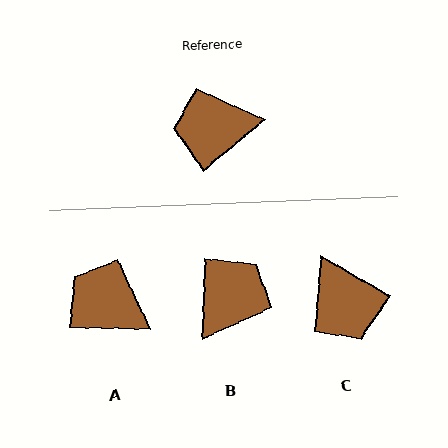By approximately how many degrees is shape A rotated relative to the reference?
Approximately 41 degrees clockwise.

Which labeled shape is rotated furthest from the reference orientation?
B, about 131 degrees away.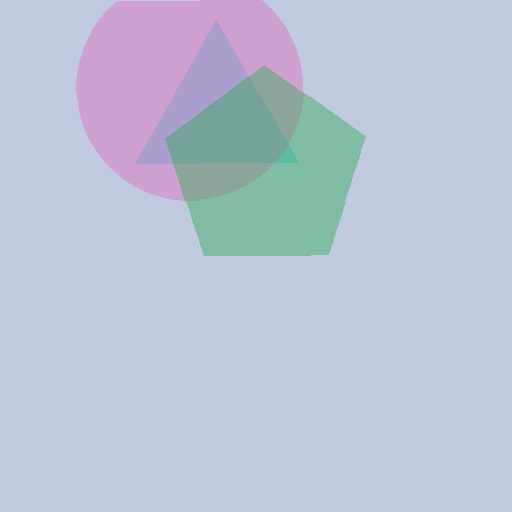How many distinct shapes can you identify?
There are 3 distinct shapes: a cyan triangle, a pink circle, a green pentagon.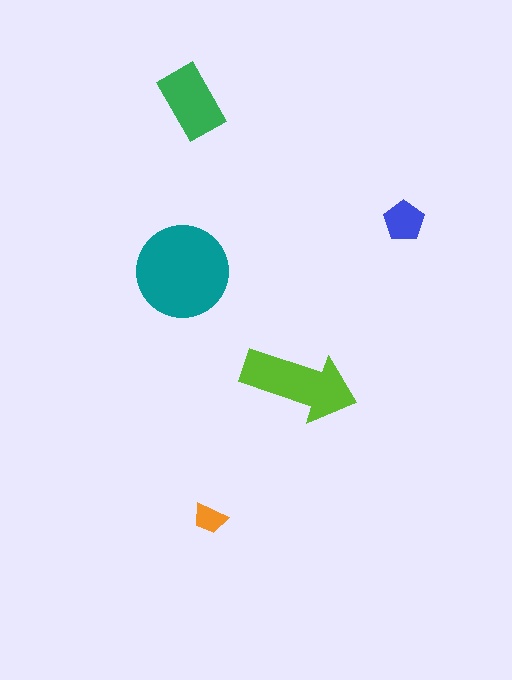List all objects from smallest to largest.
The orange trapezoid, the blue pentagon, the green rectangle, the lime arrow, the teal circle.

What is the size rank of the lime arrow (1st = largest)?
2nd.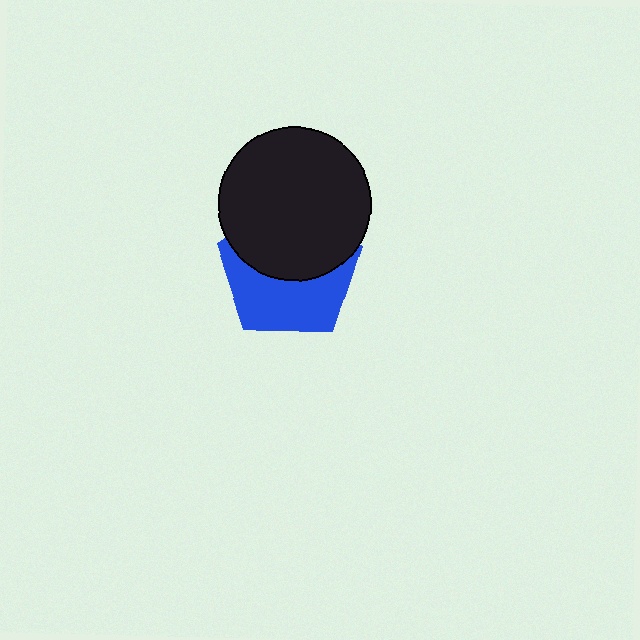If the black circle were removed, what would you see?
You would see the complete blue pentagon.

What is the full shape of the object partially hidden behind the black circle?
The partially hidden object is a blue pentagon.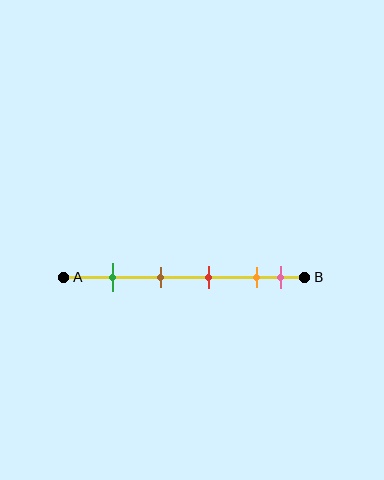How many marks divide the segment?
There are 5 marks dividing the segment.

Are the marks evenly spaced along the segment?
No, the marks are not evenly spaced.